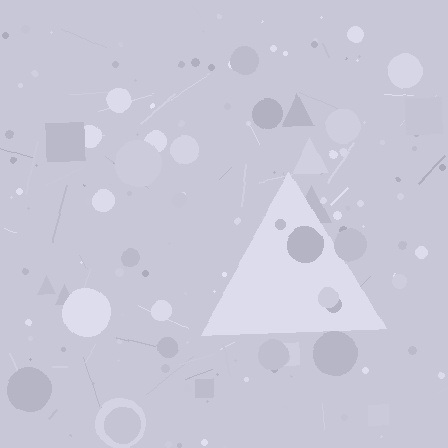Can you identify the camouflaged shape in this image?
The camouflaged shape is a triangle.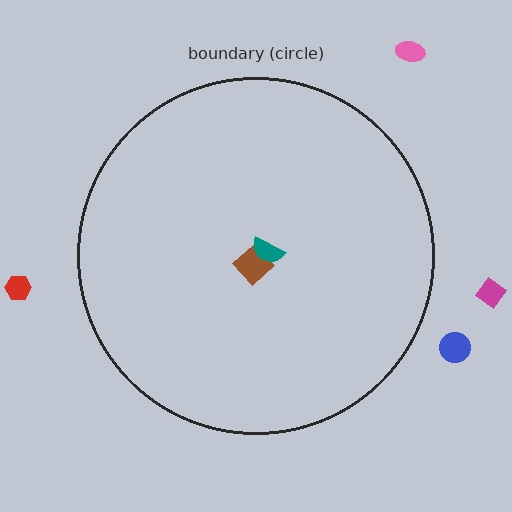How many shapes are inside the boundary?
2 inside, 4 outside.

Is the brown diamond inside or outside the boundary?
Inside.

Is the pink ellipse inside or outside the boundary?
Outside.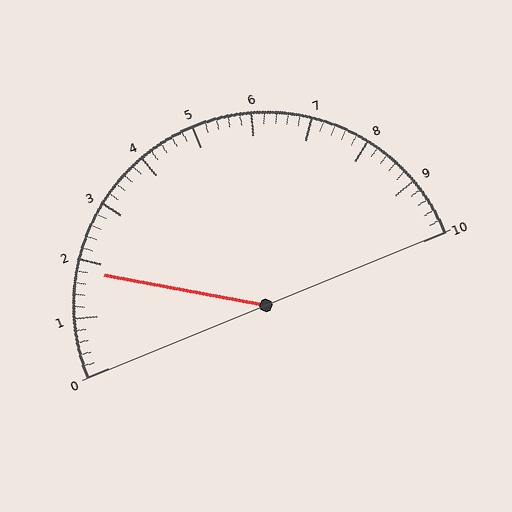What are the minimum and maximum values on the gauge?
The gauge ranges from 0 to 10.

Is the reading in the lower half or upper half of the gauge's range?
The reading is in the lower half of the range (0 to 10).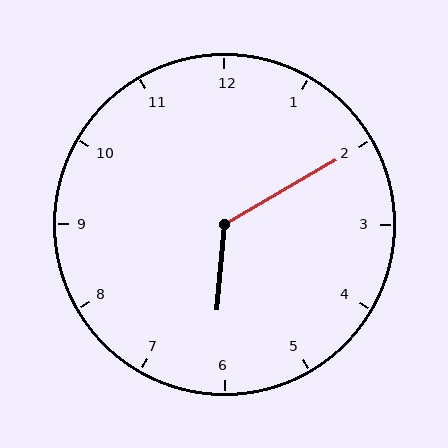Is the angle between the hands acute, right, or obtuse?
It is obtuse.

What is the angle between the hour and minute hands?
Approximately 125 degrees.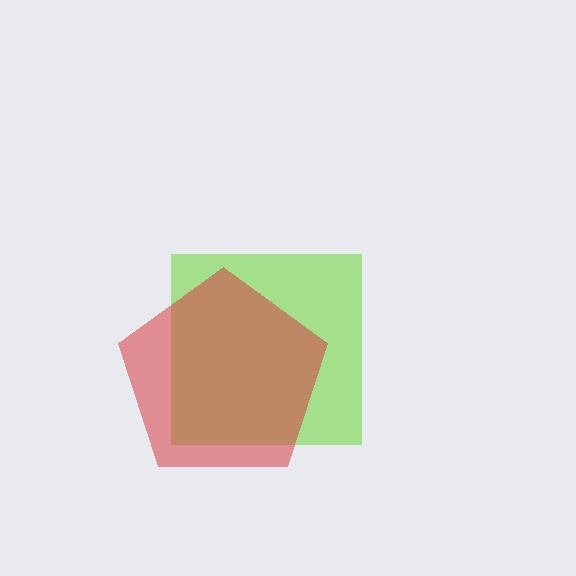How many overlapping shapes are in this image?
There are 2 overlapping shapes in the image.